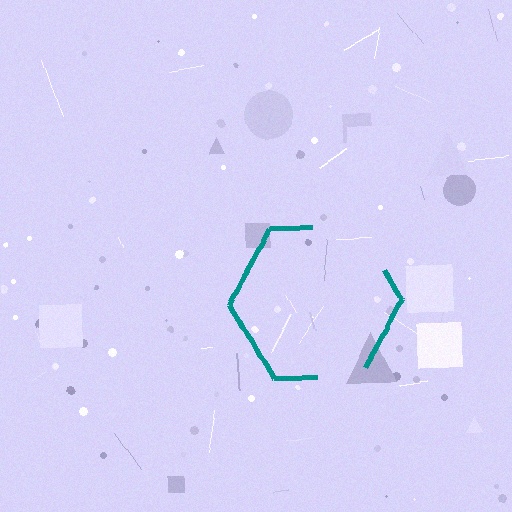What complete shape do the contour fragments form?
The contour fragments form a hexagon.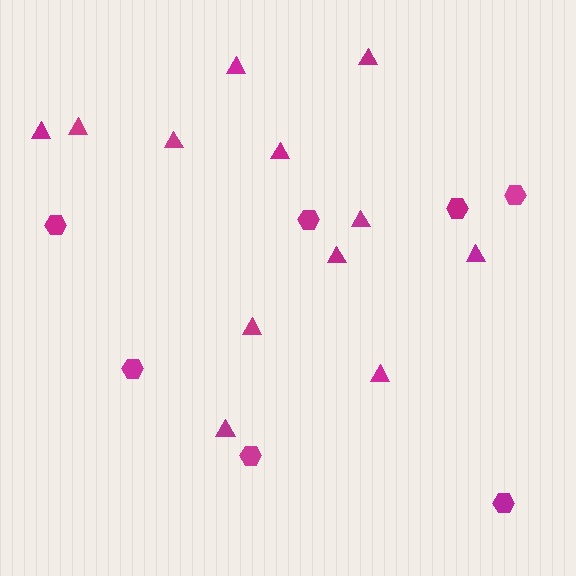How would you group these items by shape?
There are 2 groups: one group of triangles (12) and one group of hexagons (7).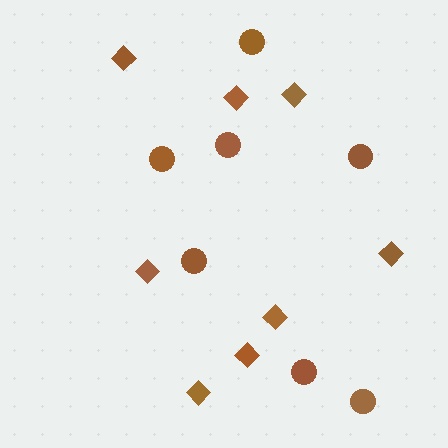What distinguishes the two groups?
There are 2 groups: one group of diamonds (8) and one group of circles (7).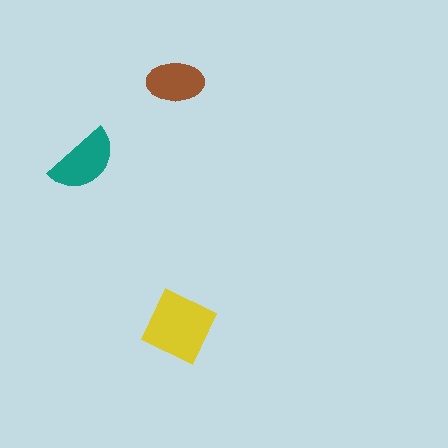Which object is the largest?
The yellow diamond.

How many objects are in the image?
There are 3 objects in the image.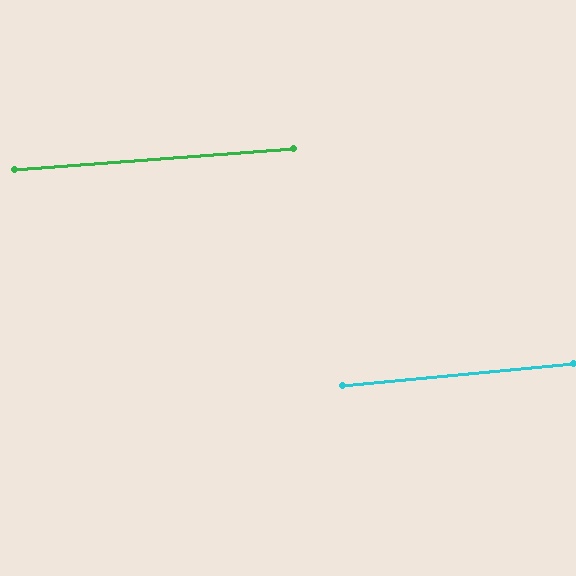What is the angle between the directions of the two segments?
Approximately 1 degree.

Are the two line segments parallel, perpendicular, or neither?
Parallel — their directions differ by only 1.1°.